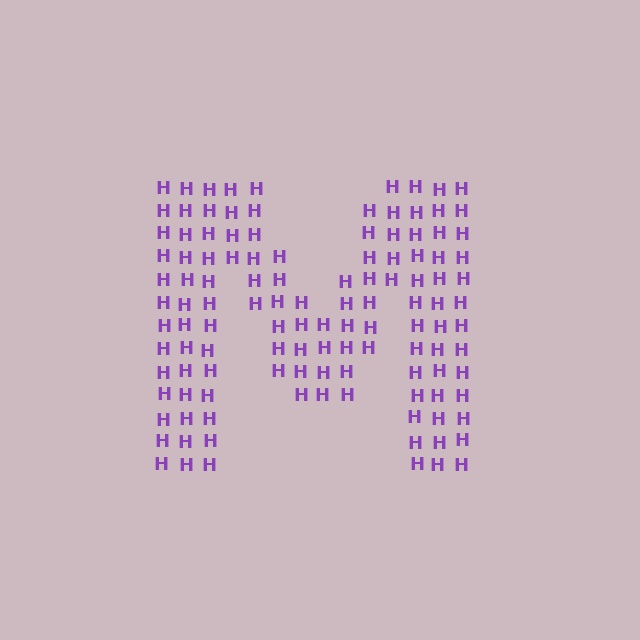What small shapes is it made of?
It is made of small letter H's.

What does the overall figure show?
The overall figure shows the letter M.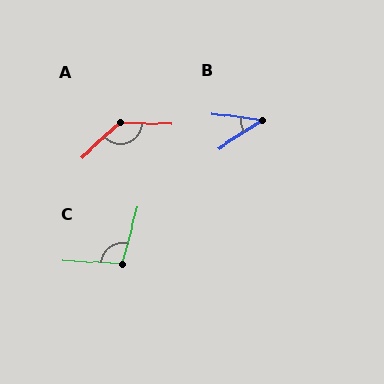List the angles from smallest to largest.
B (40°), C (101°), A (135°).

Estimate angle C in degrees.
Approximately 101 degrees.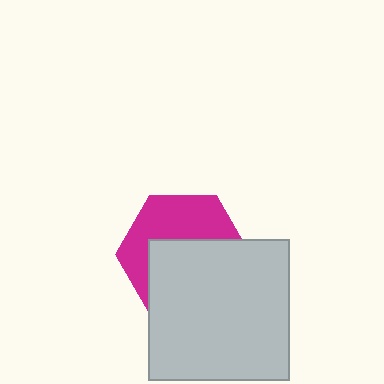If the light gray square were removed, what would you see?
You would see the complete magenta hexagon.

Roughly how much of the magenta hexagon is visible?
About half of it is visible (roughly 45%).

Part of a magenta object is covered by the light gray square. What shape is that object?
It is a hexagon.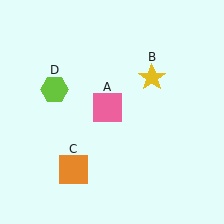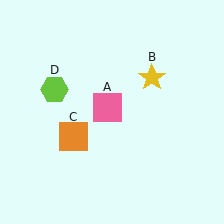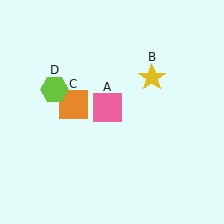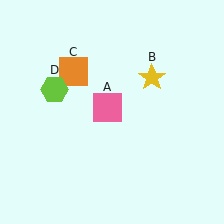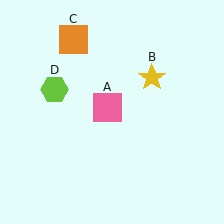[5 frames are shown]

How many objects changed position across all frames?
1 object changed position: orange square (object C).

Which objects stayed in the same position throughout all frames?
Pink square (object A) and yellow star (object B) and lime hexagon (object D) remained stationary.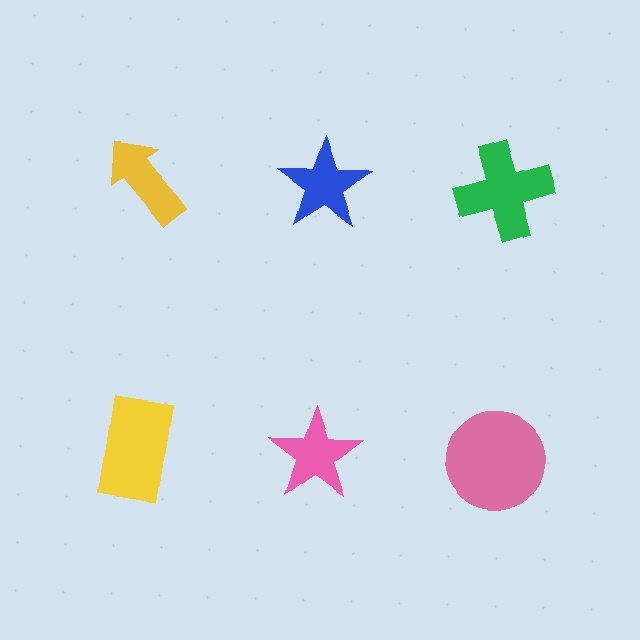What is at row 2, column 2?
A pink star.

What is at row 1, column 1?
A yellow arrow.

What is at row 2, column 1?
A yellow rectangle.